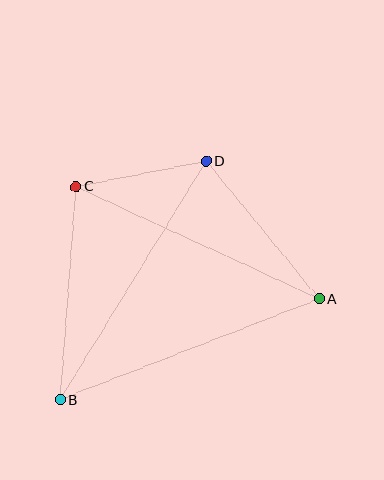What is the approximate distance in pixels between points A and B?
The distance between A and B is approximately 278 pixels.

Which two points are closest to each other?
Points C and D are closest to each other.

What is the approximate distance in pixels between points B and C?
The distance between B and C is approximately 214 pixels.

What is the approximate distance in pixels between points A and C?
The distance between A and C is approximately 267 pixels.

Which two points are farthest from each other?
Points B and D are farthest from each other.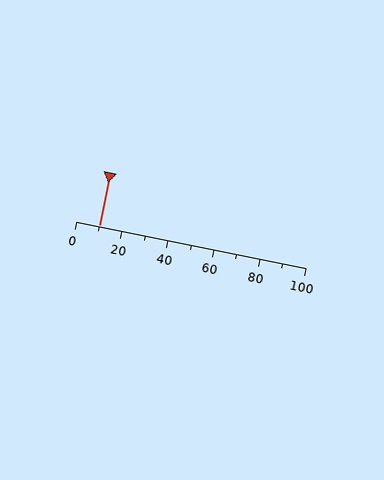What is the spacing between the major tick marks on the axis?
The major ticks are spaced 20 apart.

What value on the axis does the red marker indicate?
The marker indicates approximately 10.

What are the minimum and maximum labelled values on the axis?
The axis runs from 0 to 100.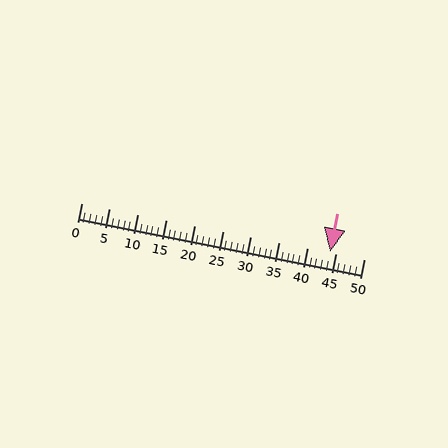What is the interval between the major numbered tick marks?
The major tick marks are spaced 5 units apart.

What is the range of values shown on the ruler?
The ruler shows values from 0 to 50.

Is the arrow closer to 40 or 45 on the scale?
The arrow is closer to 45.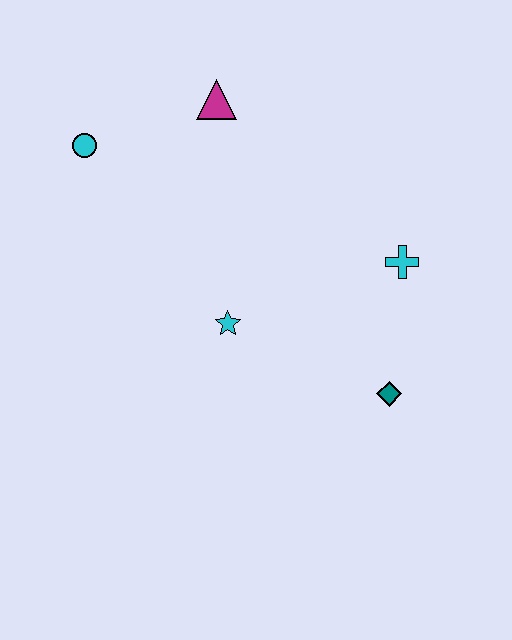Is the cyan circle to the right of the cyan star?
No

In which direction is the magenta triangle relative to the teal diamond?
The magenta triangle is above the teal diamond.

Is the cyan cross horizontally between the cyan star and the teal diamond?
No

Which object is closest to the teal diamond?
The cyan cross is closest to the teal diamond.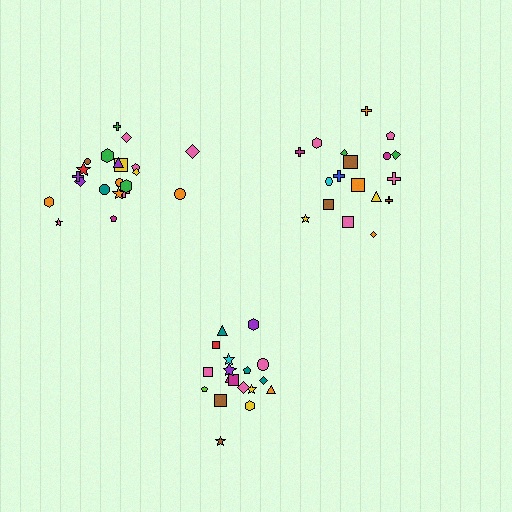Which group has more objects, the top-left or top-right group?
The top-left group.